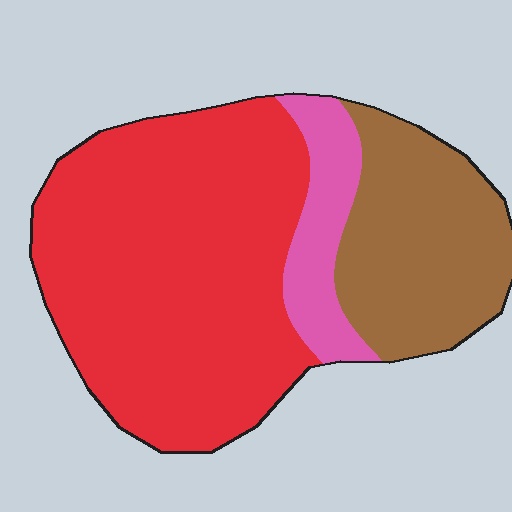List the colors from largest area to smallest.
From largest to smallest: red, brown, pink.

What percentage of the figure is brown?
Brown covers 27% of the figure.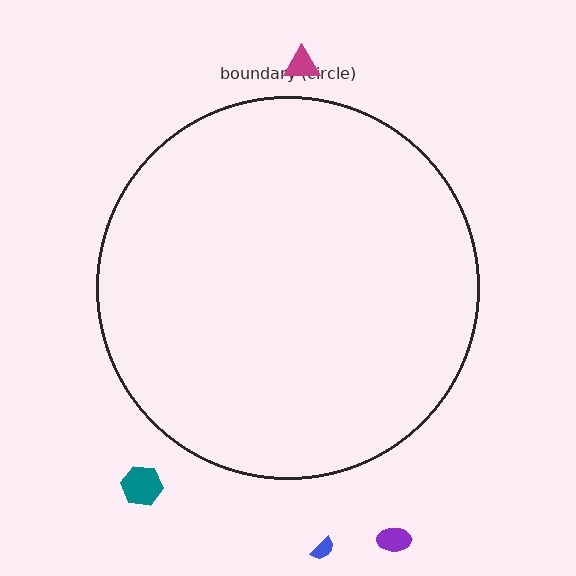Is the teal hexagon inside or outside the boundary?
Outside.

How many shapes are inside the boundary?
0 inside, 4 outside.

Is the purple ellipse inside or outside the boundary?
Outside.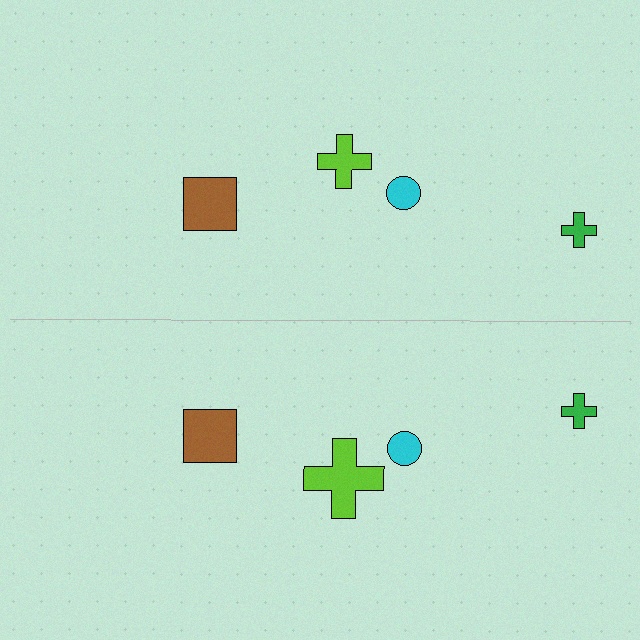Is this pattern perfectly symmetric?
No, the pattern is not perfectly symmetric. The lime cross on the bottom side has a different size than its mirror counterpart.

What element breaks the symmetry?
The lime cross on the bottom side has a different size than its mirror counterpart.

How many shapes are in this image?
There are 8 shapes in this image.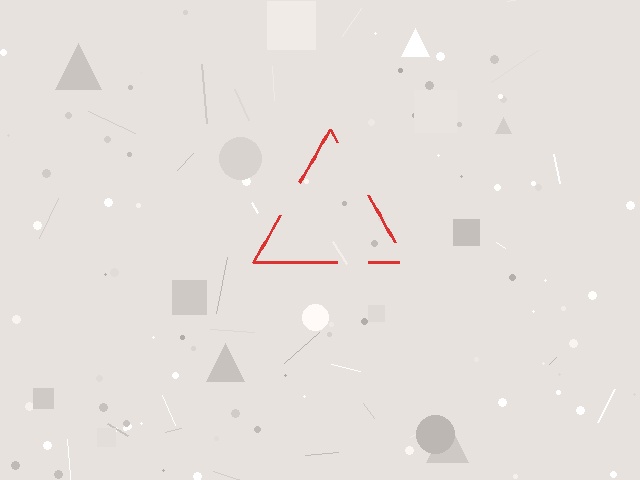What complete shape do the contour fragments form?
The contour fragments form a triangle.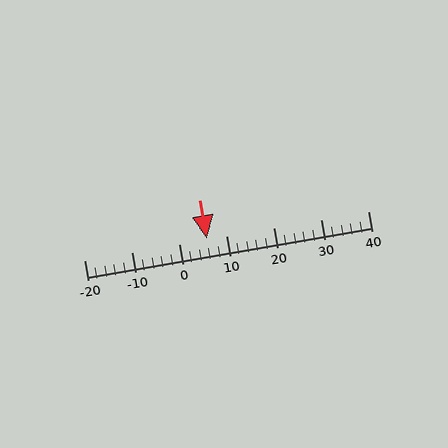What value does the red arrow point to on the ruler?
The red arrow points to approximately 6.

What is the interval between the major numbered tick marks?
The major tick marks are spaced 10 units apart.